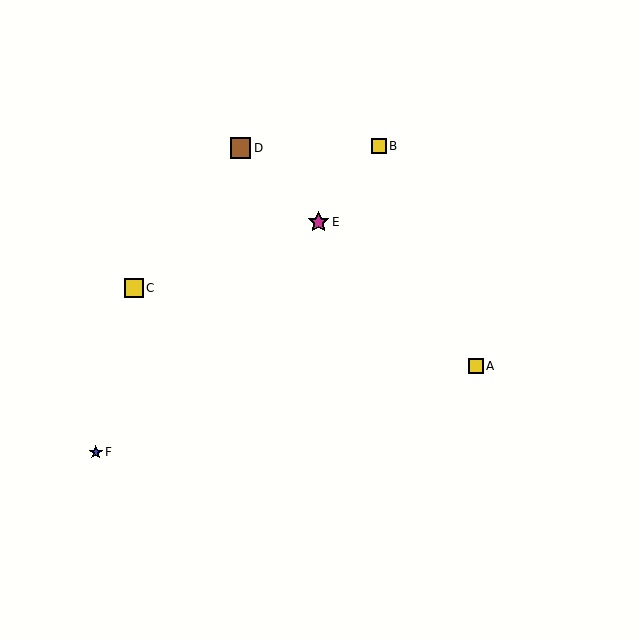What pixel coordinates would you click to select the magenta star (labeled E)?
Click at (319, 222) to select the magenta star E.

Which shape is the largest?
The magenta star (labeled E) is the largest.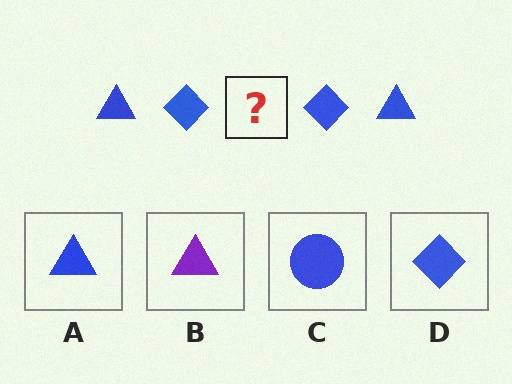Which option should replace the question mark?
Option A.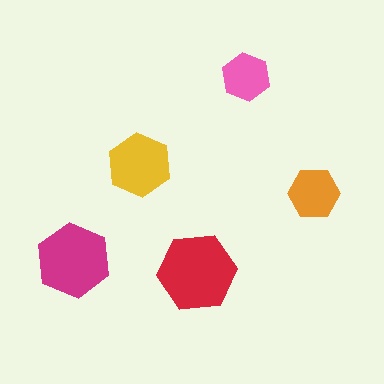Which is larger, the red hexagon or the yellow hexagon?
The red one.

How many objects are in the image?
There are 5 objects in the image.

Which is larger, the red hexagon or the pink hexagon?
The red one.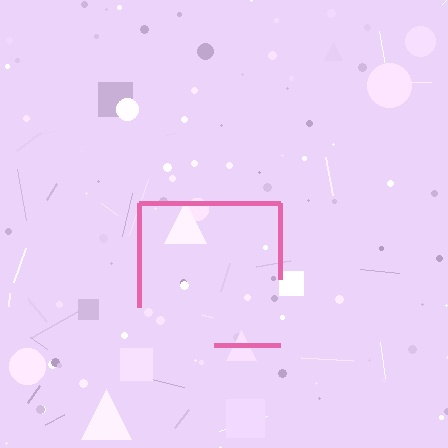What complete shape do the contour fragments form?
The contour fragments form a square.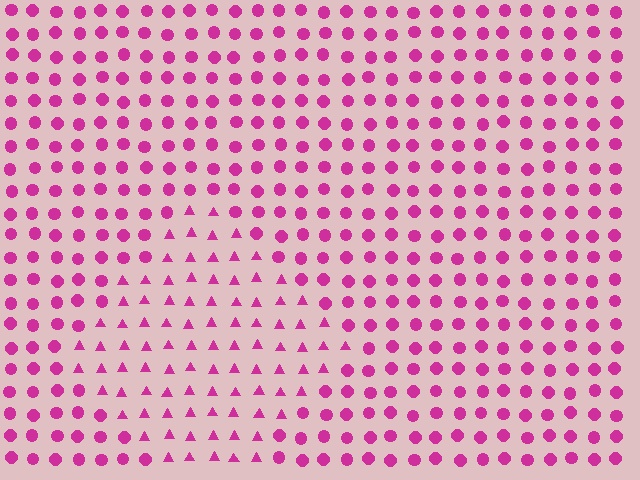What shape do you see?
I see a diamond.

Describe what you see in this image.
The image is filled with small magenta elements arranged in a uniform grid. A diamond-shaped region contains triangles, while the surrounding area contains circles. The boundary is defined purely by the change in element shape.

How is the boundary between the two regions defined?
The boundary is defined by a change in element shape: triangles inside vs. circles outside. All elements share the same color and spacing.